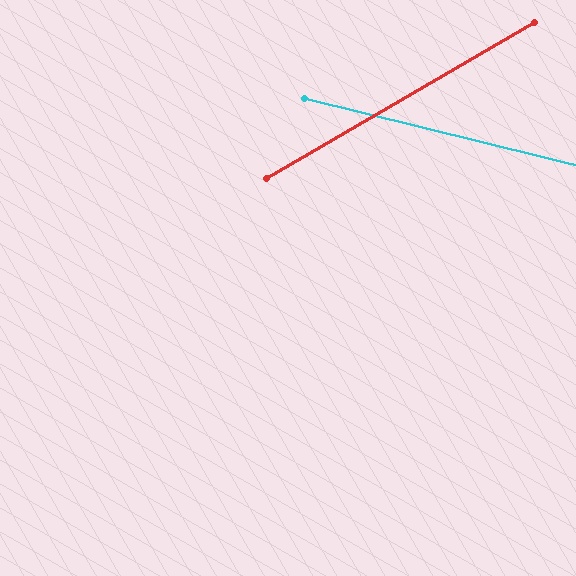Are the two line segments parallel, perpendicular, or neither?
Neither parallel nor perpendicular — they differ by about 44°.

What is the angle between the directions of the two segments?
Approximately 44 degrees.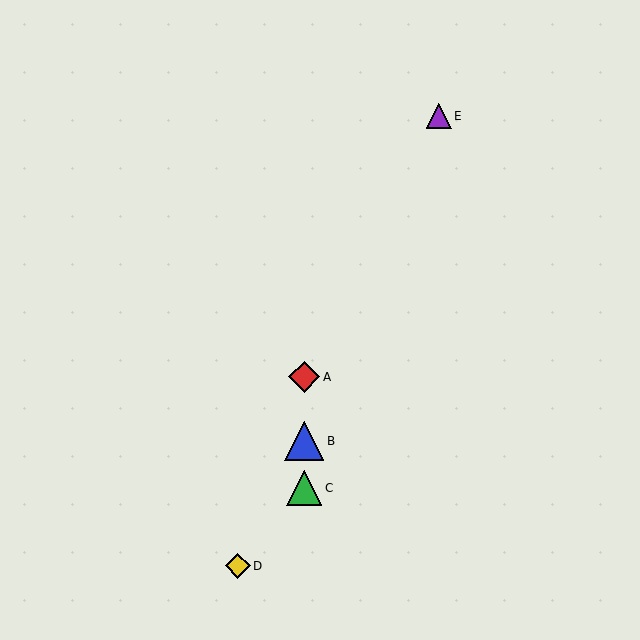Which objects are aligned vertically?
Objects A, B, C are aligned vertically.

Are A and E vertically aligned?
No, A is at x≈304 and E is at x≈439.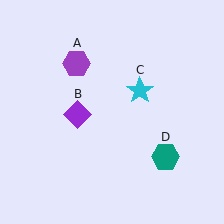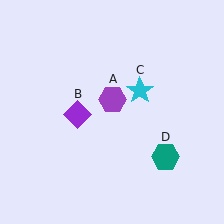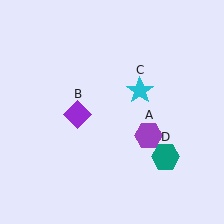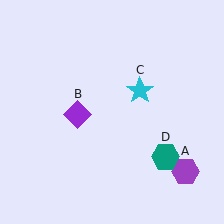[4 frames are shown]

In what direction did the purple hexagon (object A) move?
The purple hexagon (object A) moved down and to the right.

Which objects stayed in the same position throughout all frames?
Purple diamond (object B) and cyan star (object C) and teal hexagon (object D) remained stationary.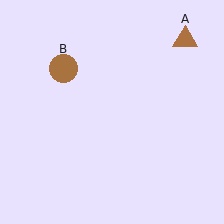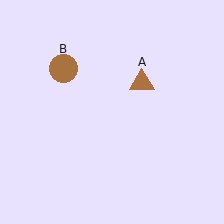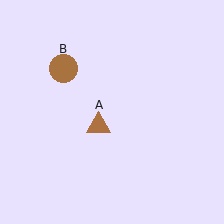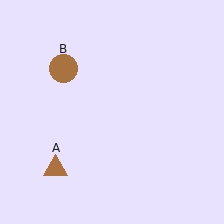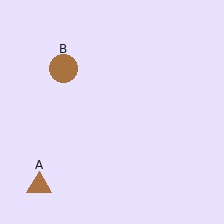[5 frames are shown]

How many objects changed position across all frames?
1 object changed position: brown triangle (object A).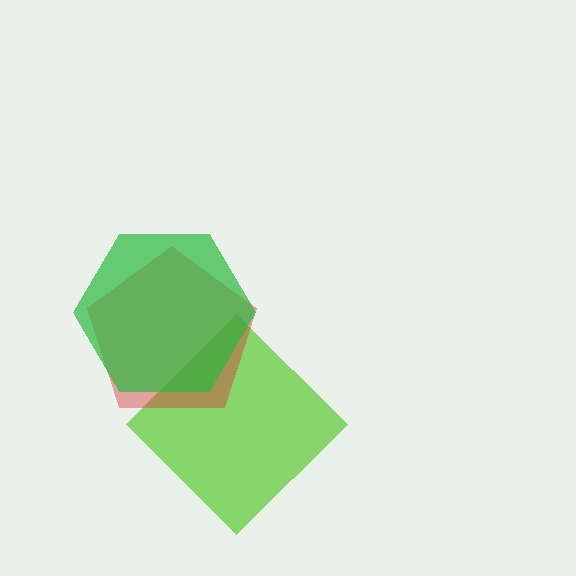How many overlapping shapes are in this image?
There are 3 overlapping shapes in the image.